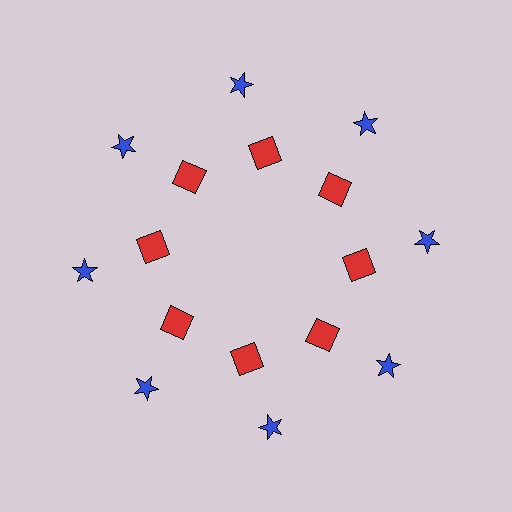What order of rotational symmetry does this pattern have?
This pattern has 8-fold rotational symmetry.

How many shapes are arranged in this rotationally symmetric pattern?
There are 16 shapes, arranged in 8 groups of 2.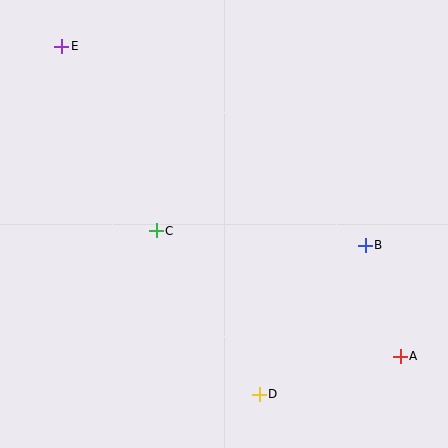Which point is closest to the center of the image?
Point C at (156, 231) is closest to the center.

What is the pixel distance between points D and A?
The distance between D and A is 146 pixels.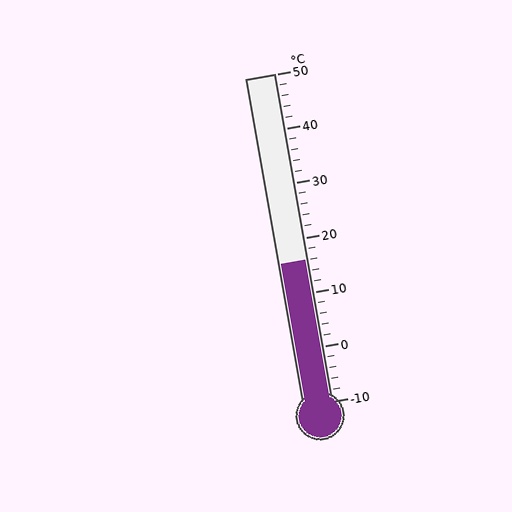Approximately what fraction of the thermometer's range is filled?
The thermometer is filled to approximately 45% of its range.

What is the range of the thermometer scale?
The thermometer scale ranges from -10°C to 50°C.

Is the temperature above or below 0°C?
The temperature is above 0°C.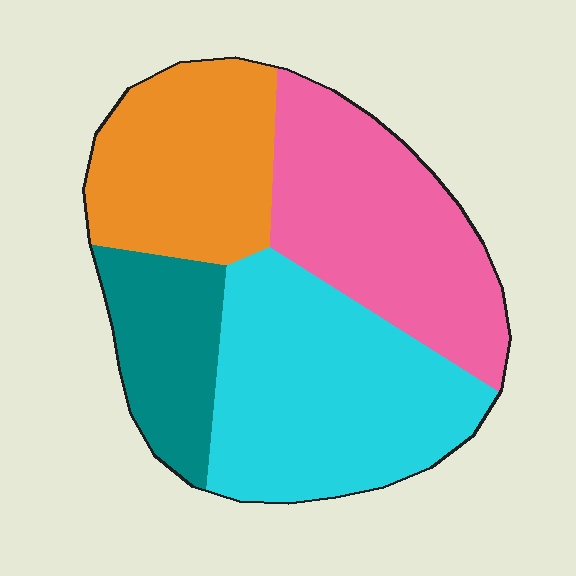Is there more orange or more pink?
Pink.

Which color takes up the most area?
Cyan, at roughly 35%.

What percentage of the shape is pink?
Pink takes up about one quarter (1/4) of the shape.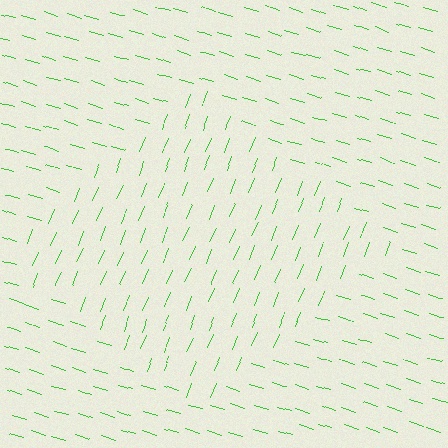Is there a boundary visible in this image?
Yes, there is a texture boundary formed by a change in line orientation.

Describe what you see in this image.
The image is filled with small green line segments. A diamond region in the image has lines oriented differently from the surrounding lines, creating a visible texture boundary.